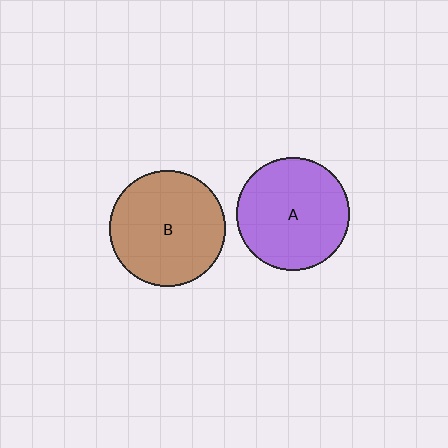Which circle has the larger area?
Circle B (brown).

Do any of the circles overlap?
No, none of the circles overlap.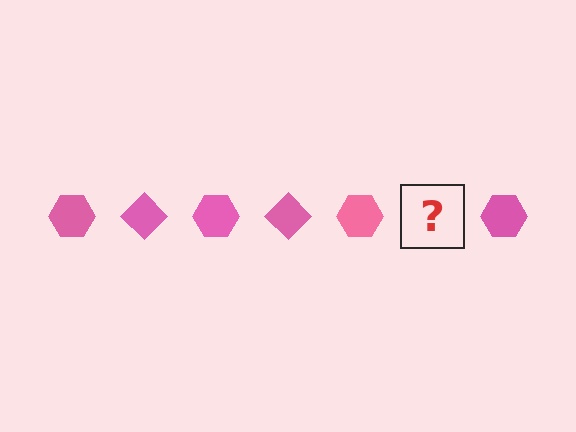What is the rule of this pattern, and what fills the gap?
The rule is that the pattern cycles through hexagon, diamond shapes in pink. The gap should be filled with a pink diamond.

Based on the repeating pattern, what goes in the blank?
The blank should be a pink diamond.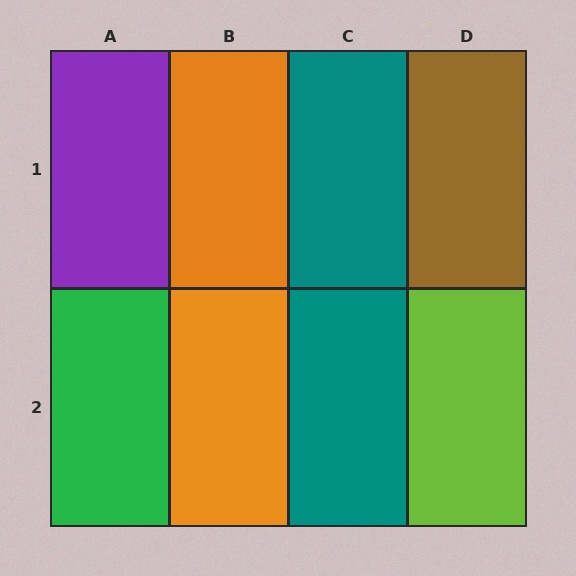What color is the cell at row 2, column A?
Green.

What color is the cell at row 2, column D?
Lime.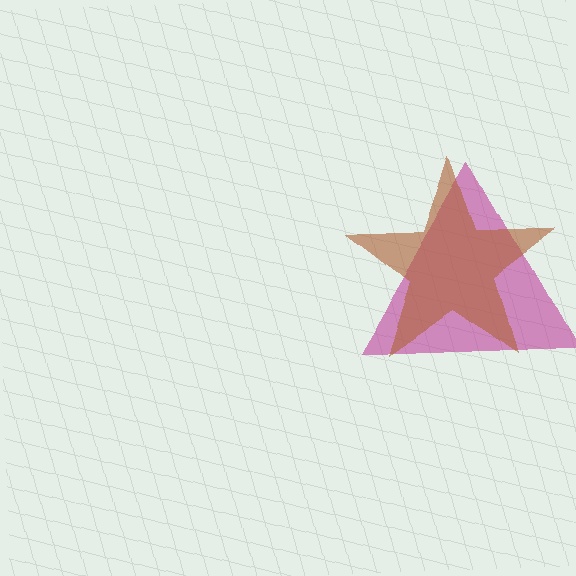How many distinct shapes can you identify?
There are 2 distinct shapes: a magenta triangle, a brown star.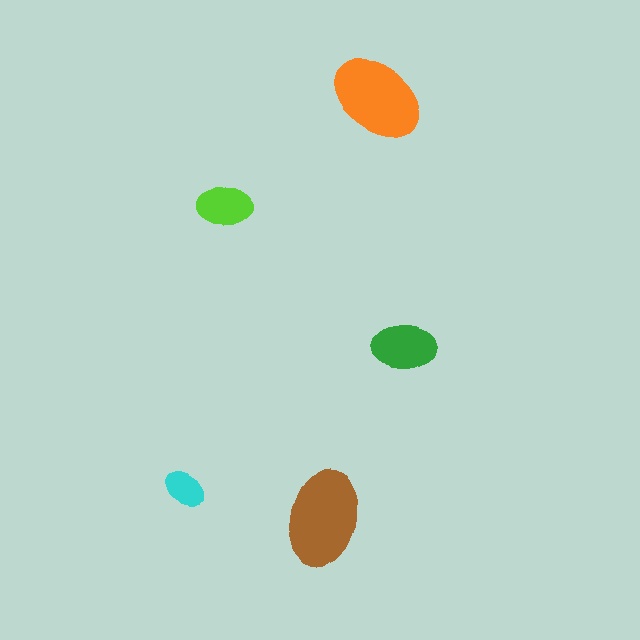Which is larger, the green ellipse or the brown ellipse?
The brown one.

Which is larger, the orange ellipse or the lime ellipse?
The orange one.